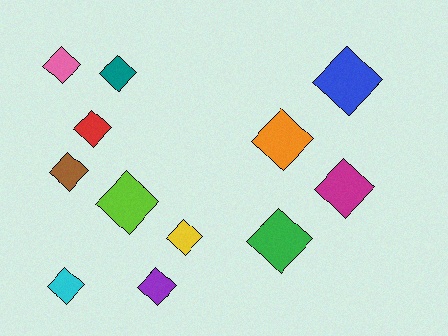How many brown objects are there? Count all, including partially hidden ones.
There is 1 brown object.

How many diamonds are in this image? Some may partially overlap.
There are 12 diamonds.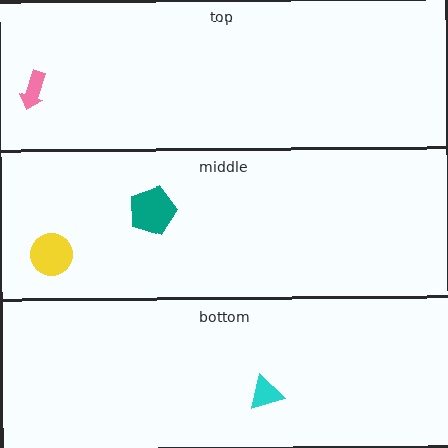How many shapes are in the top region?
1.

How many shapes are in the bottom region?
1.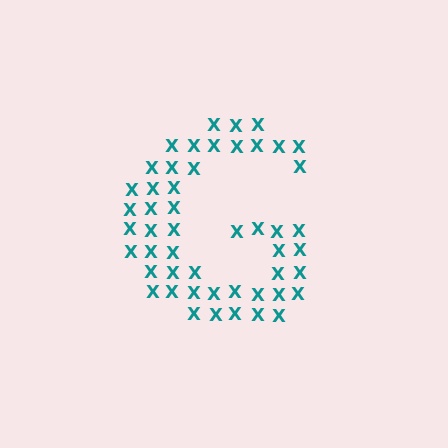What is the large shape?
The large shape is the letter G.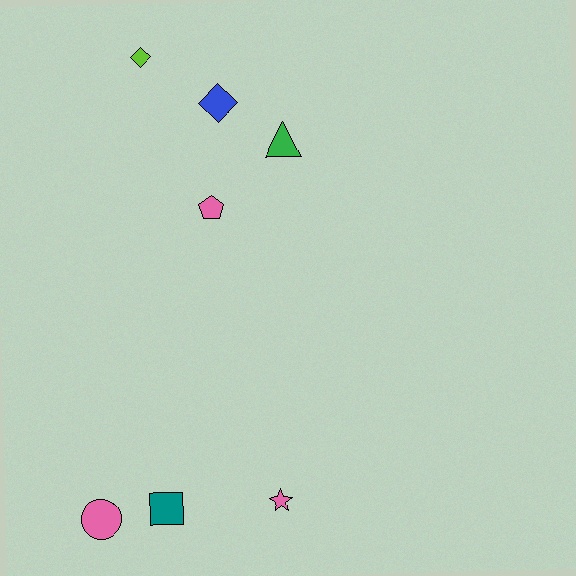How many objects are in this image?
There are 7 objects.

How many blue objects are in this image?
There is 1 blue object.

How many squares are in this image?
There is 1 square.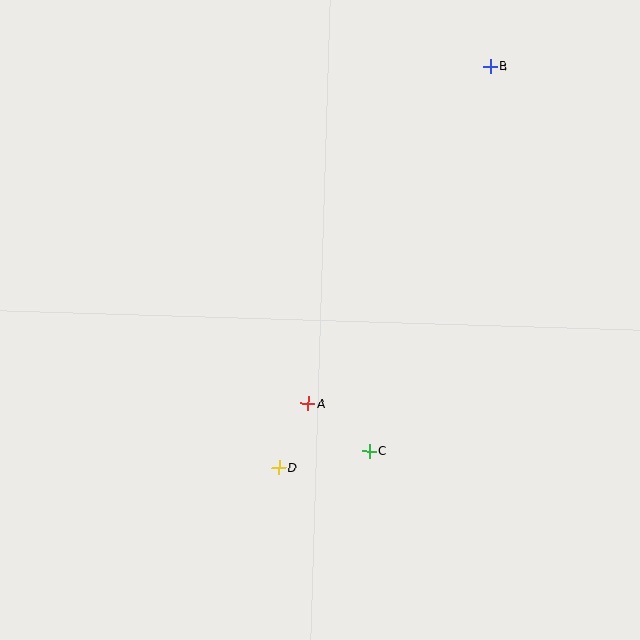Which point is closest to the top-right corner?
Point B is closest to the top-right corner.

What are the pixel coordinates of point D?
Point D is at (279, 467).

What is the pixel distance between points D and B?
The distance between D and B is 453 pixels.